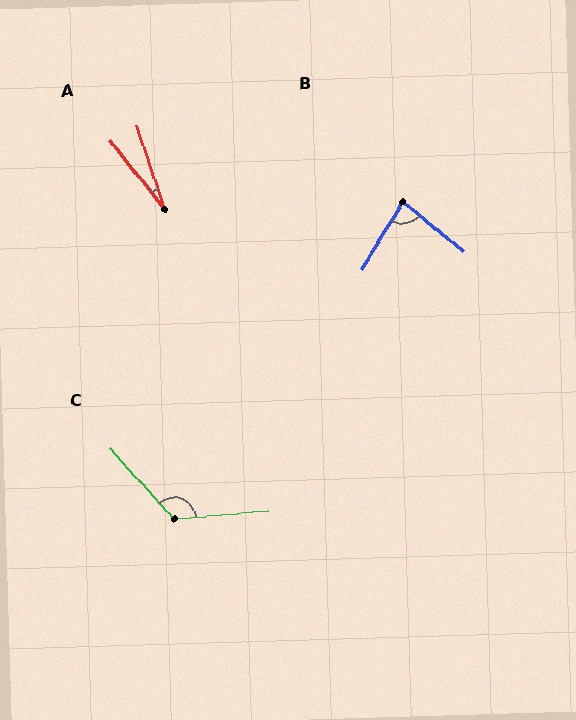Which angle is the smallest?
A, at approximately 20 degrees.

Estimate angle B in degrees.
Approximately 82 degrees.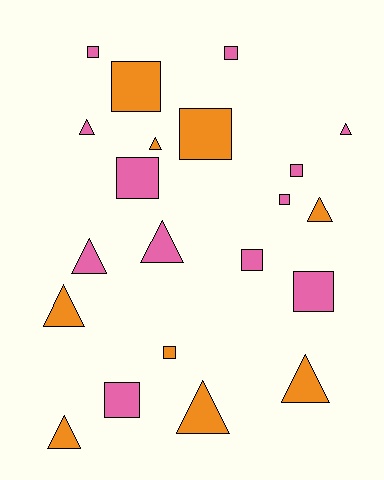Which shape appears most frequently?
Square, with 11 objects.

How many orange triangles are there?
There are 6 orange triangles.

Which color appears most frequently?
Pink, with 12 objects.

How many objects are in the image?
There are 21 objects.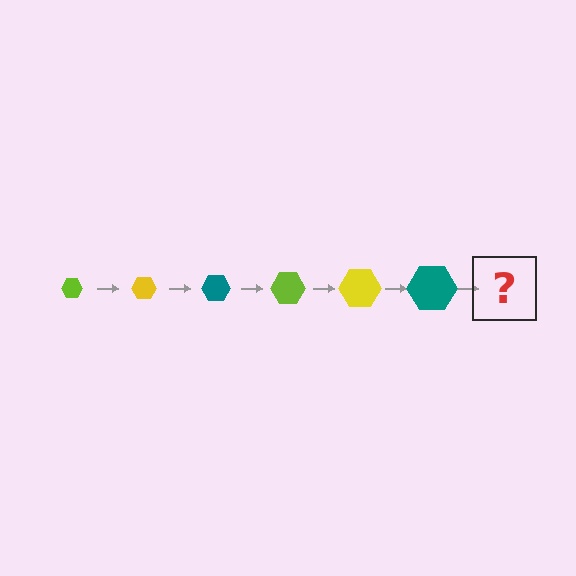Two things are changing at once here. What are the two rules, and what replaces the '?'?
The two rules are that the hexagon grows larger each step and the color cycles through lime, yellow, and teal. The '?' should be a lime hexagon, larger than the previous one.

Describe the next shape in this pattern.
It should be a lime hexagon, larger than the previous one.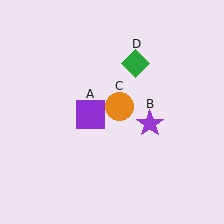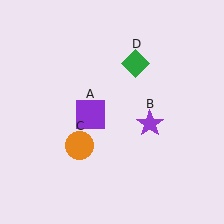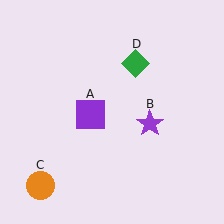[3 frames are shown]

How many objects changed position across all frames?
1 object changed position: orange circle (object C).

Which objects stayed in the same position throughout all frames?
Purple square (object A) and purple star (object B) and green diamond (object D) remained stationary.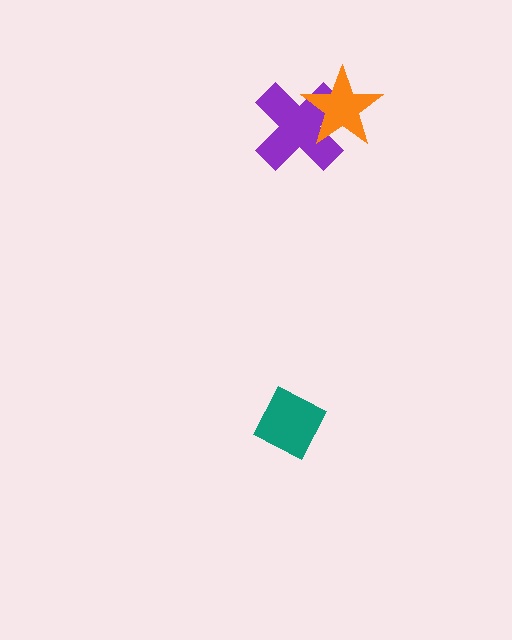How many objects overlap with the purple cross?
1 object overlaps with the purple cross.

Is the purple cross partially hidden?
Yes, it is partially covered by another shape.